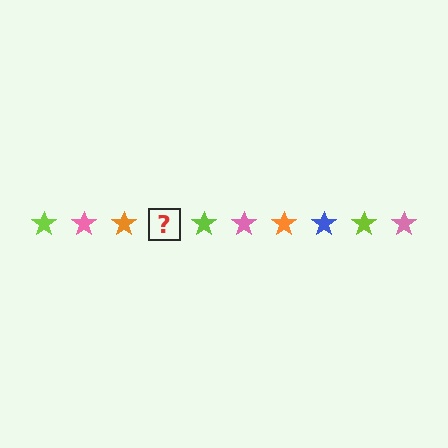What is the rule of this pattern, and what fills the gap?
The rule is that the pattern cycles through lime, pink, orange, blue stars. The gap should be filled with a blue star.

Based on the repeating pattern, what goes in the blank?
The blank should be a blue star.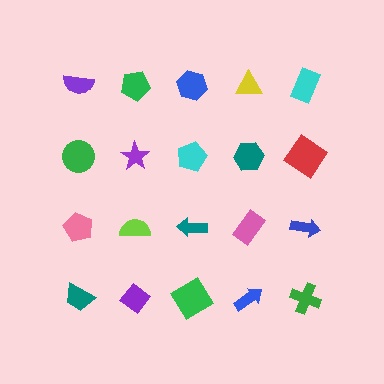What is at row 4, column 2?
A purple diamond.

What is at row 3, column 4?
A pink rectangle.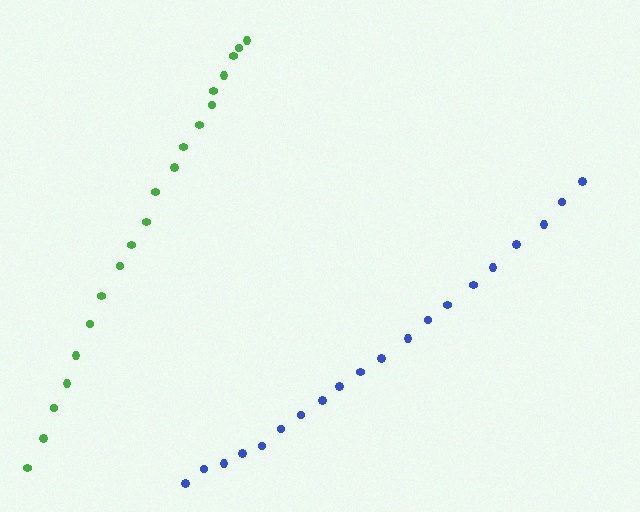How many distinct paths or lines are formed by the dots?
There are 2 distinct paths.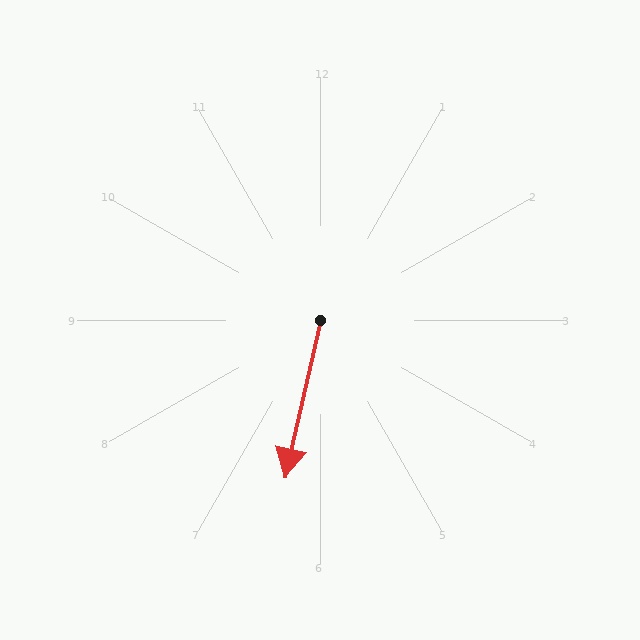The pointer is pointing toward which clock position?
Roughly 6 o'clock.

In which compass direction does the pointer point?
South.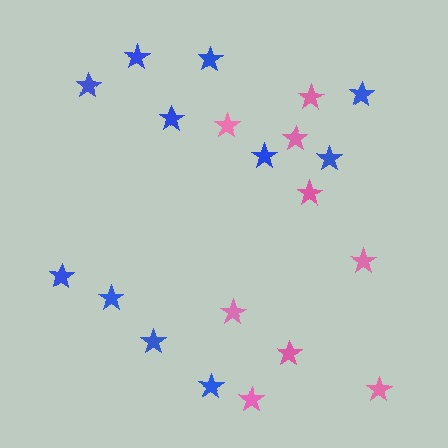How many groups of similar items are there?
There are 2 groups: one group of blue stars (11) and one group of pink stars (9).